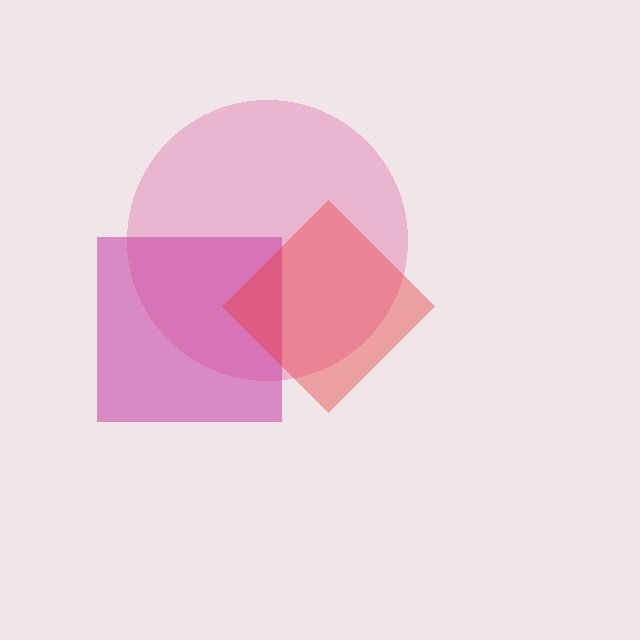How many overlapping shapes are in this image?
There are 3 overlapping shapes in the image.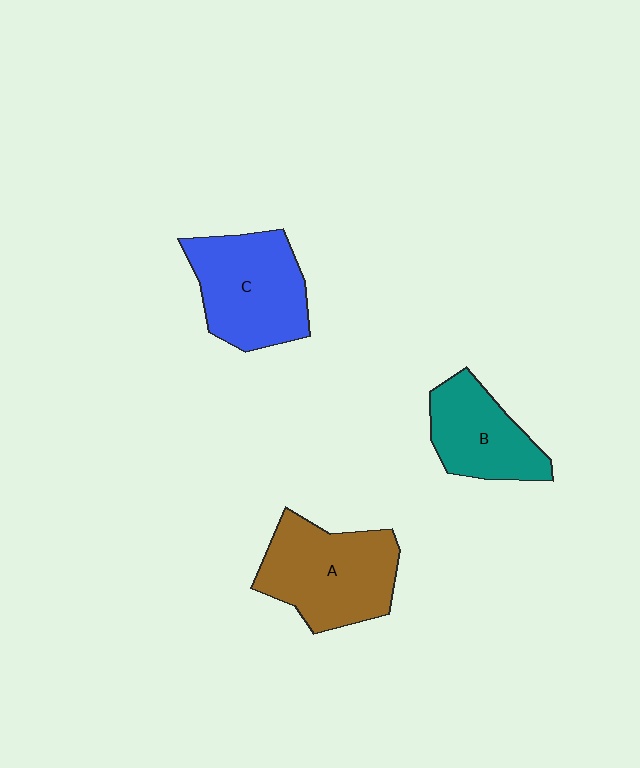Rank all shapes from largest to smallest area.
From largest to smallest: A (brown), C (blue), B (teal).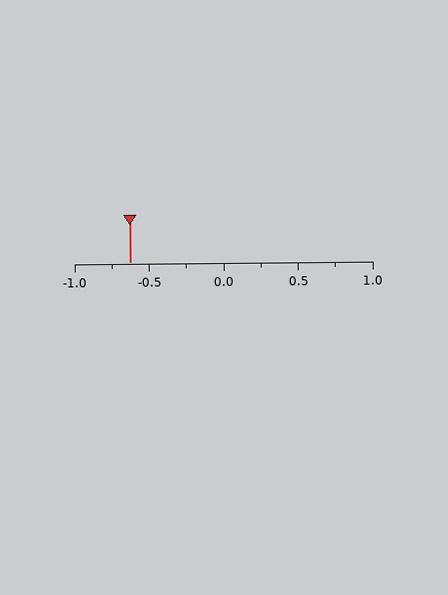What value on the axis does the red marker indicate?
The marker indicates approximately -0.62.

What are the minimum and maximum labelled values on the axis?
The axis runs from -1.0 to 1.0.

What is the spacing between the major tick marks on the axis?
The major ticks are spaced 0.5 apart.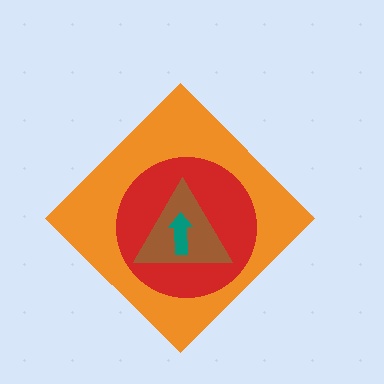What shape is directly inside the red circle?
The brown triangle.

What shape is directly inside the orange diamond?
The red circle.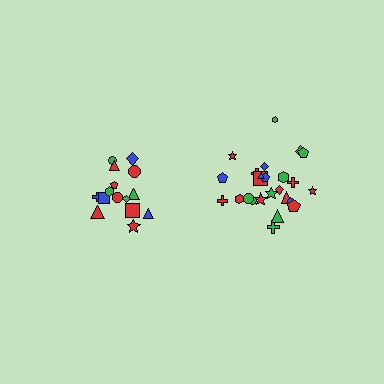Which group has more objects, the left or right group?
The right group.